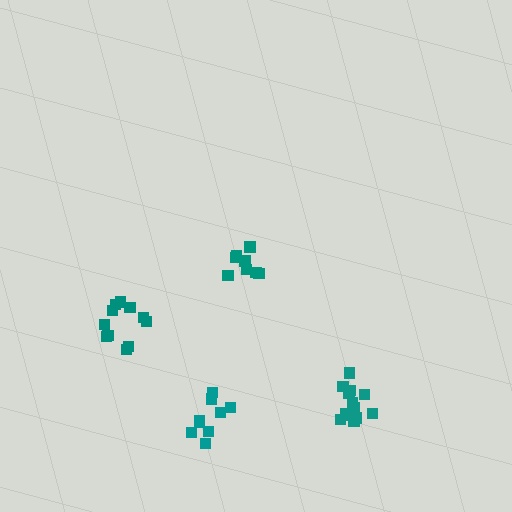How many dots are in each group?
Group 1: 14 dots, Group 2: 11 dots, Group 3: 9 dots, Group 4: 8 dots (42 total).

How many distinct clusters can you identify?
There are 4 distinct clusters.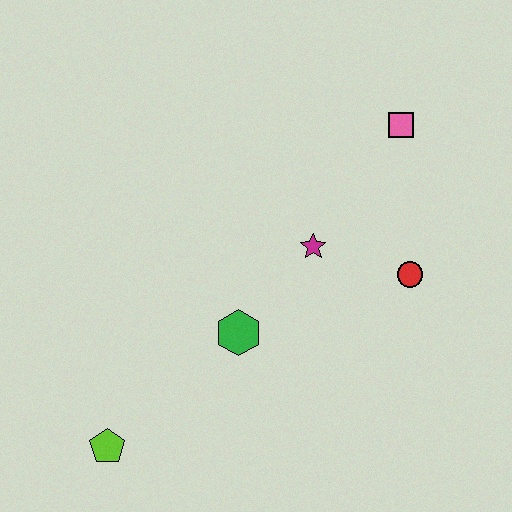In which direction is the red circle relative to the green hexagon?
The red circle is to the right of the green hexagon.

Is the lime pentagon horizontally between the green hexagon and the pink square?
No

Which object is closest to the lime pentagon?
The green hexagon is closest to the lime pentagon.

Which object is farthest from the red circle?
The lime pentagon is farthest from the red circle.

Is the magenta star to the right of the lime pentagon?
Yes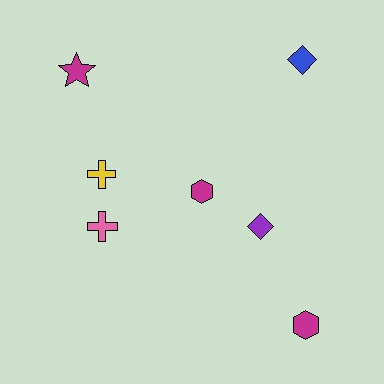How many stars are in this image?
There is 1 star.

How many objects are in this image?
There are 7 objects.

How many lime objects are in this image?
There are no lime objects.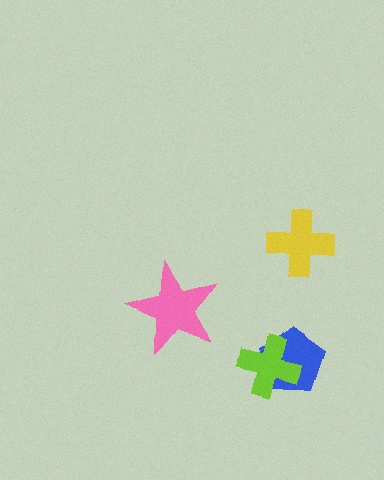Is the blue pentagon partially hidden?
Yes, it is partially covered by another shape.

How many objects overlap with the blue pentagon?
1 object overlaps with the blue pentagon.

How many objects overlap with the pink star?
0 objects overlap with the pink star.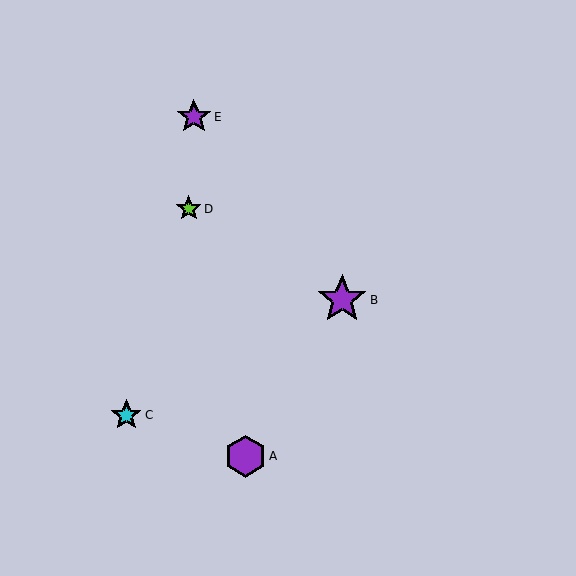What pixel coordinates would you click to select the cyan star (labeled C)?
Click at (126, 415) to select the cyan star C.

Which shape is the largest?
The purple star (labeled B) is the largest.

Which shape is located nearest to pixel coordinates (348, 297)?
The purple star (labeled B) at (342, 300) is nearest to that location.